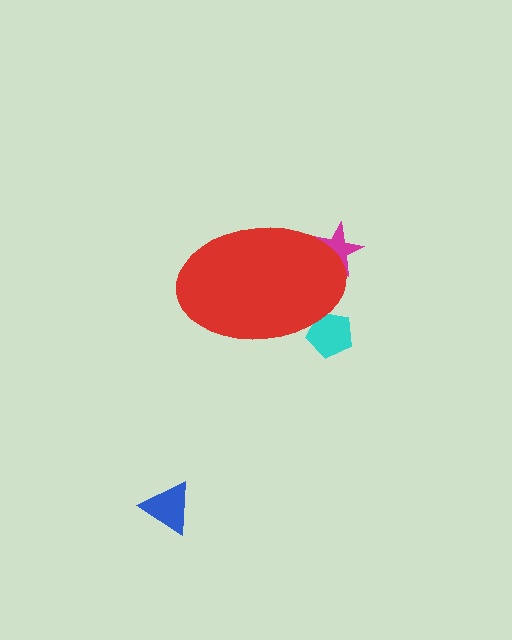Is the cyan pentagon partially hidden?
Yes, the cyan pentagon is partially hidden behind the red ellipse.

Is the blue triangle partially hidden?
No, the blue triangle is fully visible.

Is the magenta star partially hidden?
Yes, the magenta star is partially hidden behind the red ellipse.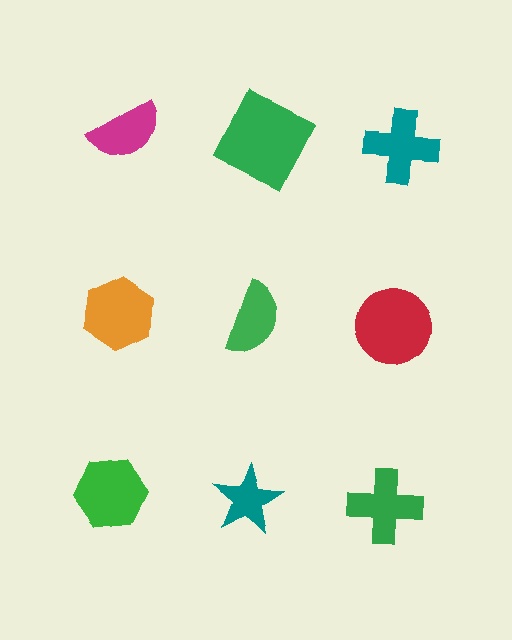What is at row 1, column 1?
A magenta semicircle.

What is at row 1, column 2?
A green square.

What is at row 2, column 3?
A red circle.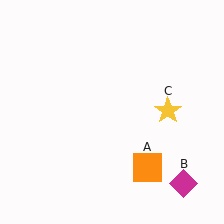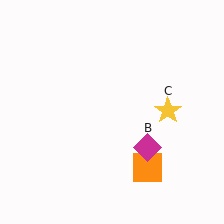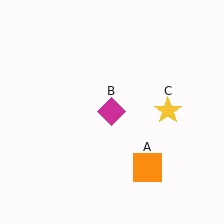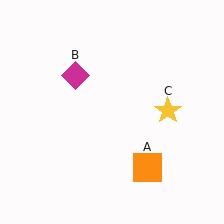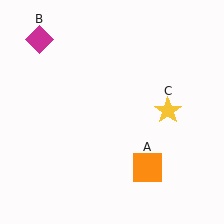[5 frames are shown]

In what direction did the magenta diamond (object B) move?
The magenta diamond (object B) moved up and to the left.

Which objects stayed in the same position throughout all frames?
Orange square (object A) and yellow star (object C) remained stationary.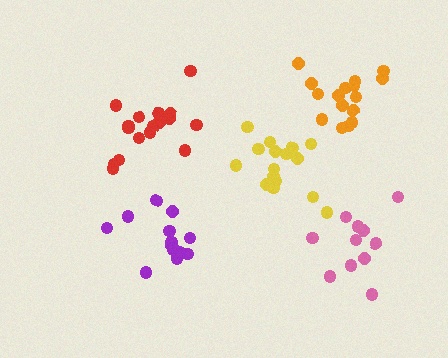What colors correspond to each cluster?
The clusters are colored: yellow, red, pink, orange, purple.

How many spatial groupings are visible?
There are 5 spatial groupings.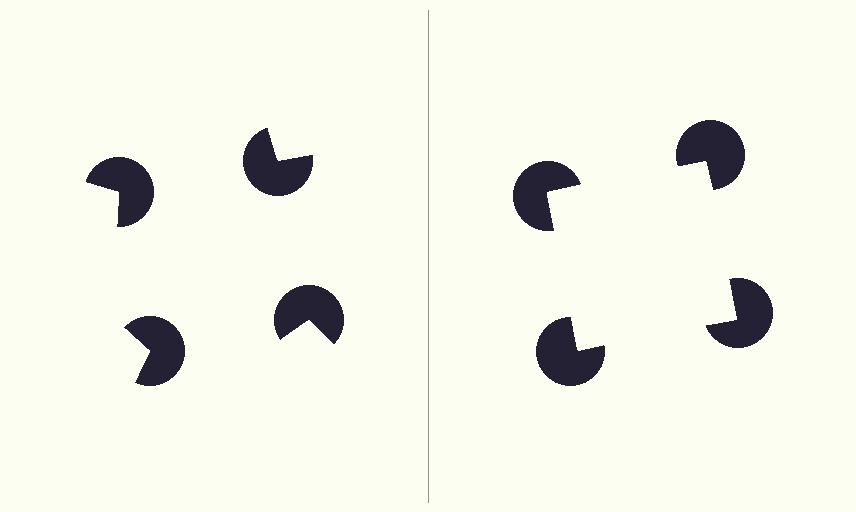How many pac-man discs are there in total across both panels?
8 — 4 on each side.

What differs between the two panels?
The pac-man discs are positioned identically on both sides; only the wedge orientations differ. On the right they align to a square; on the left they are misaligned.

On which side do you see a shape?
An illusory square appears on the right side. On the left side the wedge cuts are rotated, so no coherent shape forms.